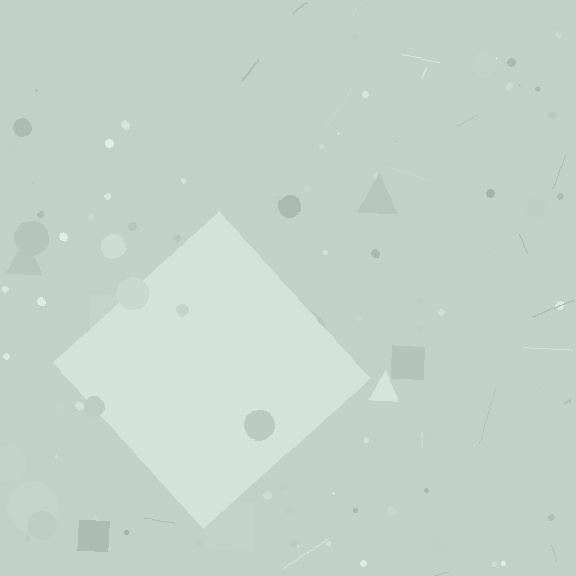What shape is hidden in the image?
A diamond is hidden in the image.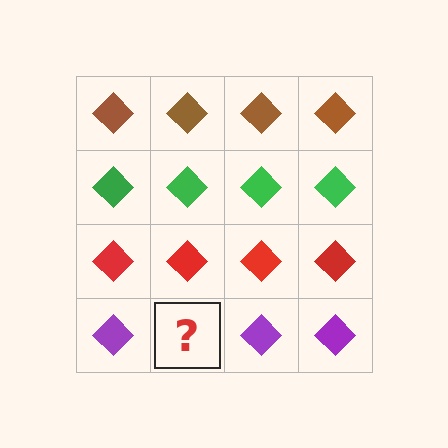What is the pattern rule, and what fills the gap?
The rule is that each row has a consistent color. The gap should be filled with a purple diamond.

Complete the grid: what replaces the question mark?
The question mark should be replaced with a purple diamond.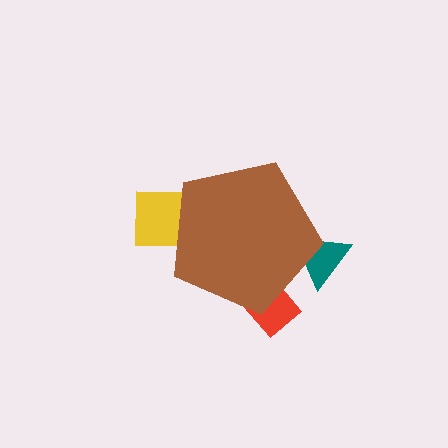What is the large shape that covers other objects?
A brown pentagon.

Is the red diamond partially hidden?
Yes, the red diamond is partially hidden behind the brown pentagon.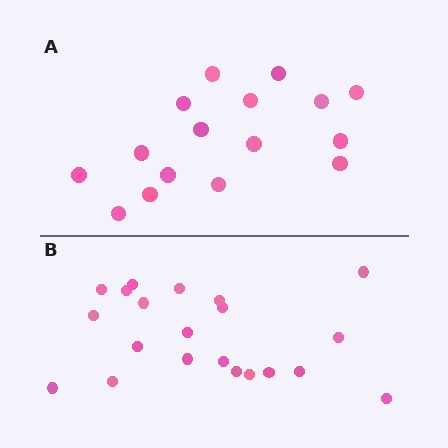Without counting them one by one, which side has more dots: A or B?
Region B (the bottom region) has more dots.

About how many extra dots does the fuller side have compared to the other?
Region B has about 5 more dots than region A.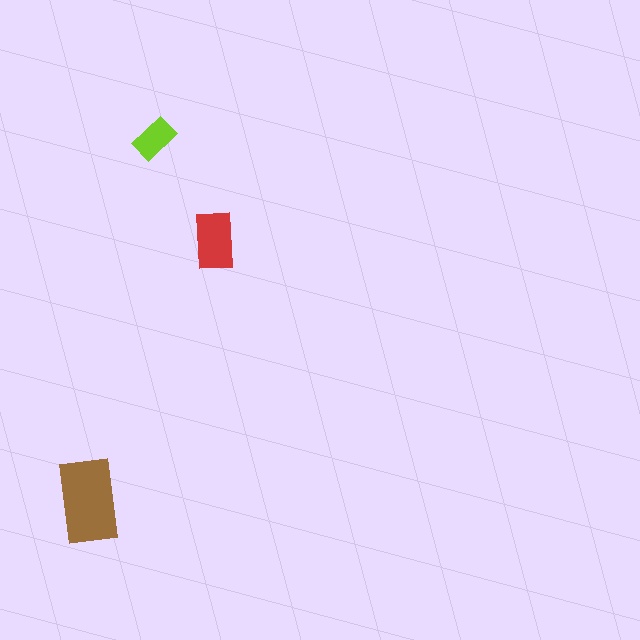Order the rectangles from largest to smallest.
the brown one, the red one, the lime one.